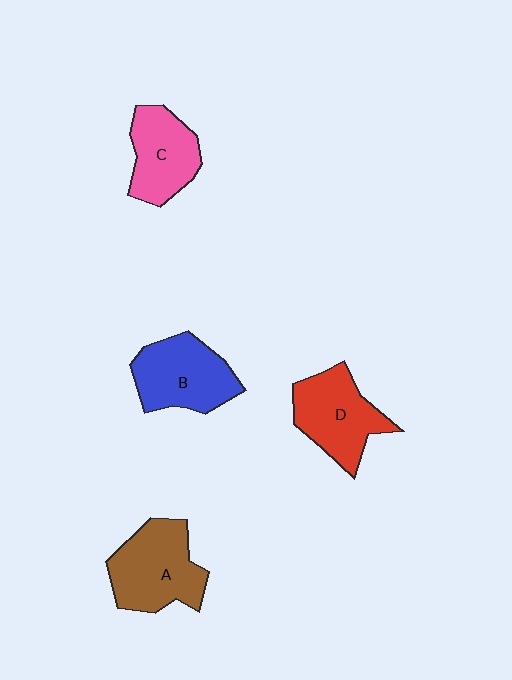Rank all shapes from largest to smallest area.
From largest to smallest: A (brown), B (blue), D (red), C (pink).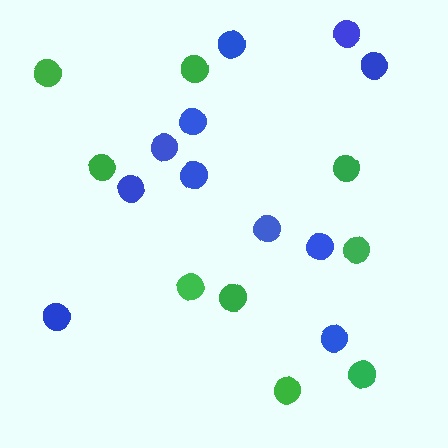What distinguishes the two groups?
There are 2 groups: one group of blue circles (11) and one group of green circles (9).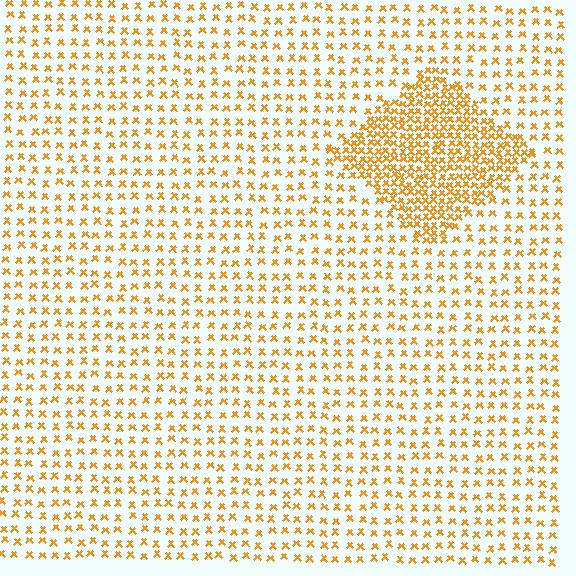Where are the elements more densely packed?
The elements are more densely packed inside the diamond boundary.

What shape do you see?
I see a diamond.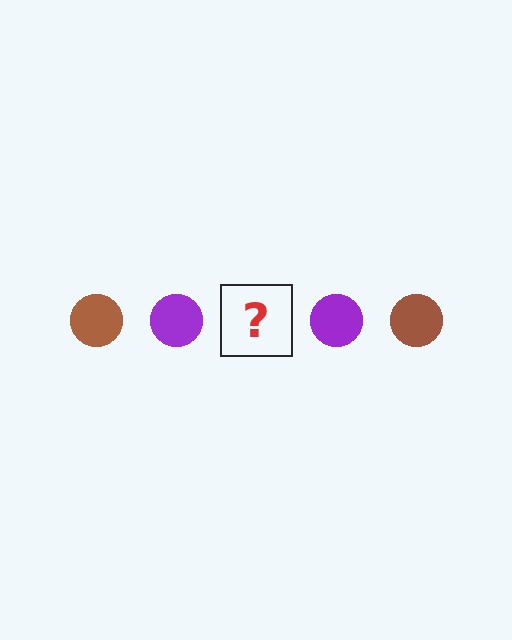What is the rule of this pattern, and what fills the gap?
The rule is that the pattern cycles through brown, purple circles. The gap should be filled with a brown circle.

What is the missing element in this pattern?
The missing element is a brown circle.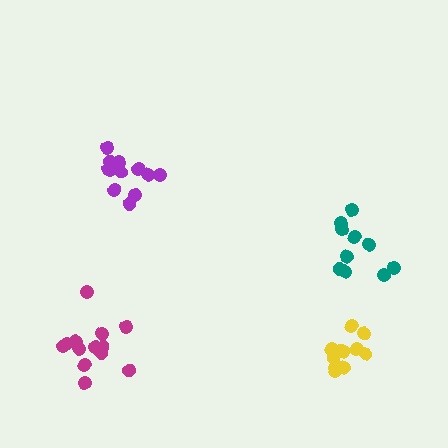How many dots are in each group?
Group 1: 12 dots, Group 2: 12 dots, Group 3: 10 dots, Group 4: 13 dots (47 total).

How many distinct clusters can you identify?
There are 4 distinct clusters.